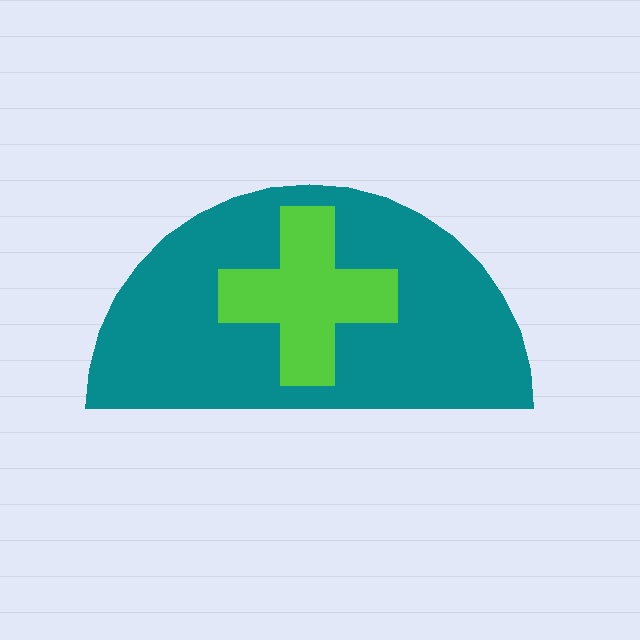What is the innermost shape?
The lime cross.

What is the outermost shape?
The teal semicircle.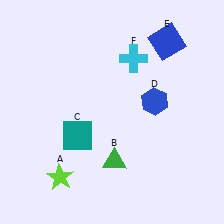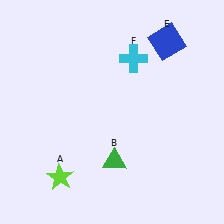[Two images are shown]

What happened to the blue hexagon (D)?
The blue hexagon (D) was removed in Image 2. It was in the top-right area of Image 1.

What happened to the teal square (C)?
The teal square (C) was removed in Image 2. It was in the bottom-left area of Image 1.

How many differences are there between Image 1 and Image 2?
There are 2 differences between the two images.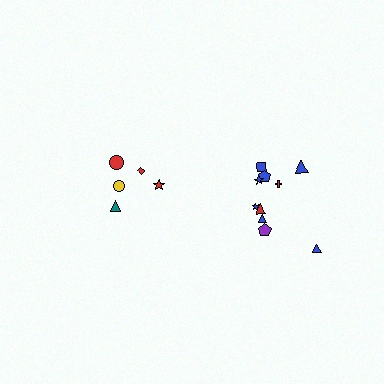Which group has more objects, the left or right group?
The right group.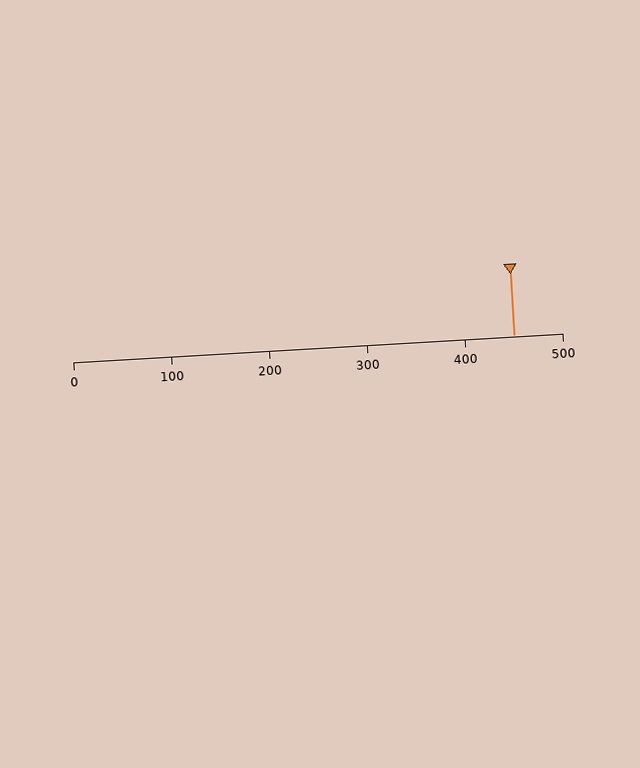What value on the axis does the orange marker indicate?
The marker indicates approximately 450.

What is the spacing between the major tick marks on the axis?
The major ticks are spaced 100 apart.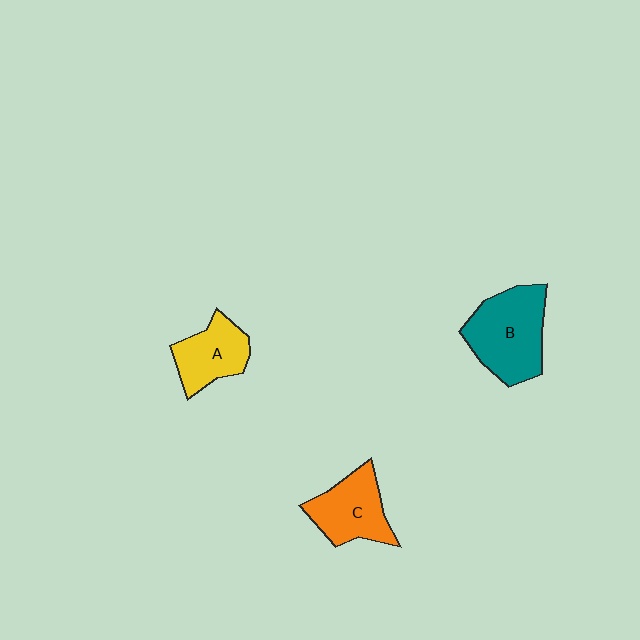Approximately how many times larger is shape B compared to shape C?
Approximately 1.4 times.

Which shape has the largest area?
Shape B (teal).